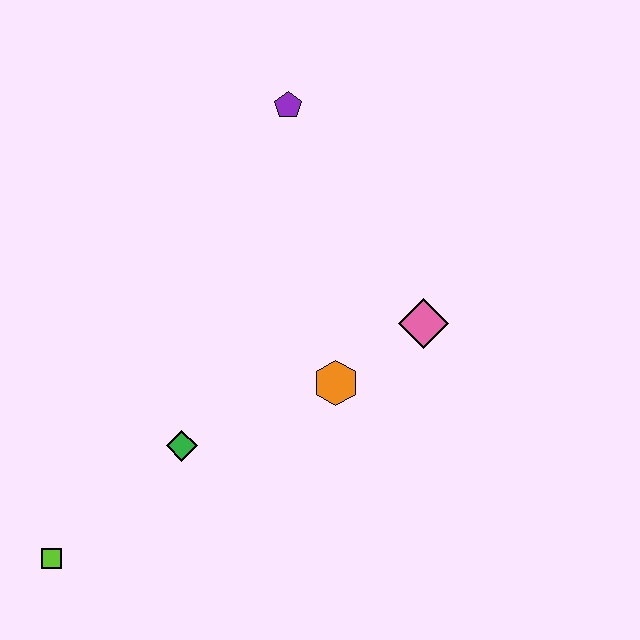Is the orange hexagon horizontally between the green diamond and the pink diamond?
Yes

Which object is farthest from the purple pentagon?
The lime square is farthest from the purple pentagon.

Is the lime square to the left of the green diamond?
Yes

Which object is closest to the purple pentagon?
The pink diamond is closest to the purple pentagon.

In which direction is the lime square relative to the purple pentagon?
The lime square is below the purple pentagon.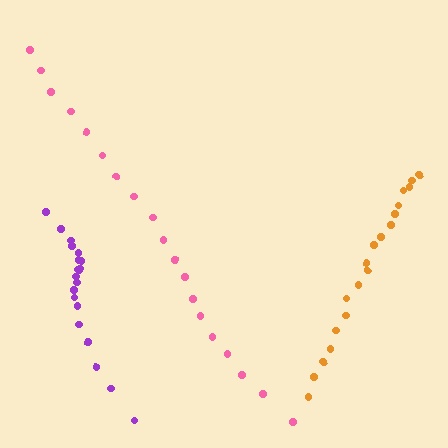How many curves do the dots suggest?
There are 3 distinct paths.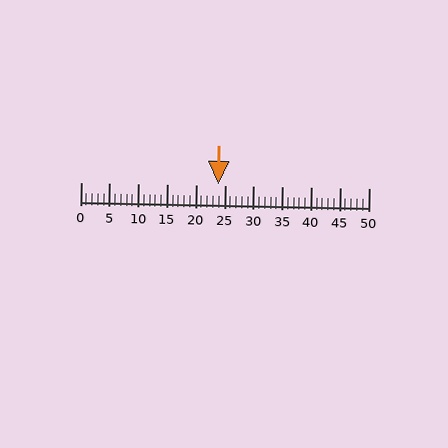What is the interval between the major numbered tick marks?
The major tick marks are spaced 5 units apart.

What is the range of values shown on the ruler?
The ruler shows values from 0 to 50.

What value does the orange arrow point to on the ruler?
The orange arrow points to approximately 24.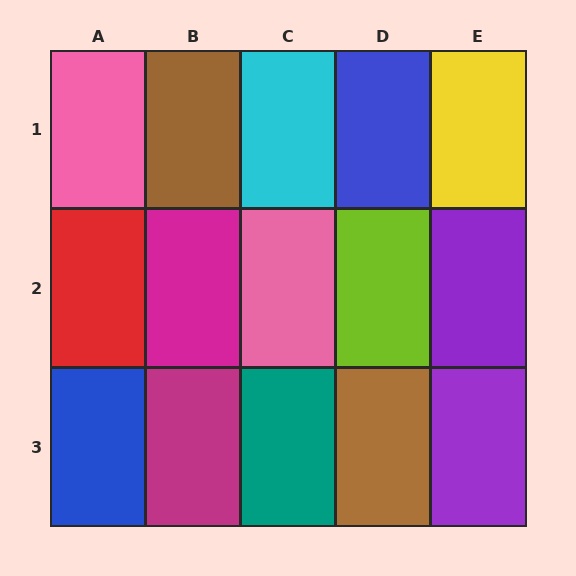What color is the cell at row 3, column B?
Magenta.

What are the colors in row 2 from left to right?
Red, magenta, pink, lime, purple.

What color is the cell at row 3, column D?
Brown.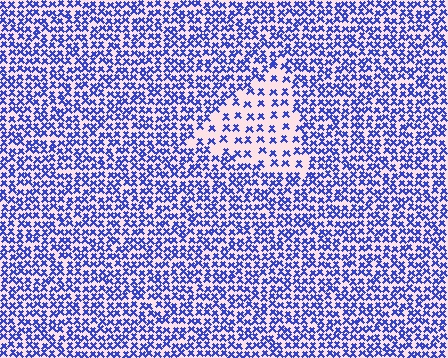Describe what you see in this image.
The image contains small blue elements arranged at two different densities. A triangle-shaped region is visible where the elements are less densely packed than the surrounding area.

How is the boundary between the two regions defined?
The boundary is defined by a change in element density (approximately 2.2x ratio). All elements are the same color, size, and shape.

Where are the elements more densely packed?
The elements are more densely packed outside the triangle boundary.